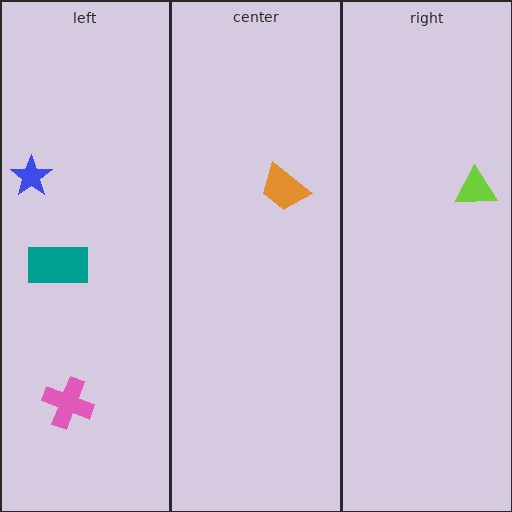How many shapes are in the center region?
1.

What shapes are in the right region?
The lime triangle.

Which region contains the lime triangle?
The right region.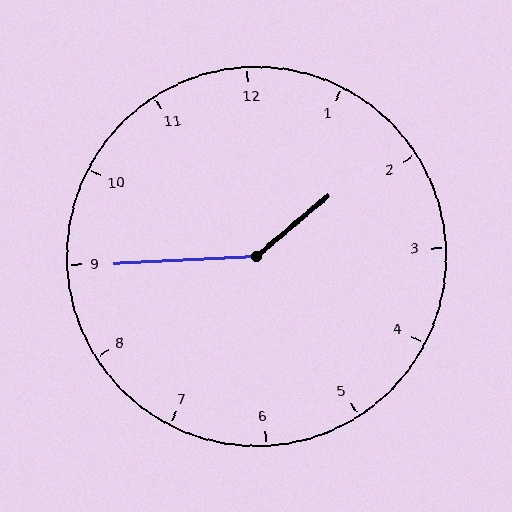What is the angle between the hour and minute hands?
Approximately 142 degrees.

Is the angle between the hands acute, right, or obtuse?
It is obtuse.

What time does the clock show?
1:45.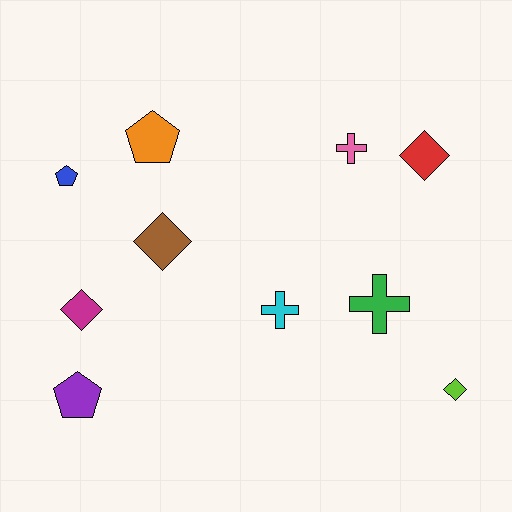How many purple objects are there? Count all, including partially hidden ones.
There is 1 purple object.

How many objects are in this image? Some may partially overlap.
There are 10 objects.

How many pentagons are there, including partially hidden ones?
There are 3 pentagons.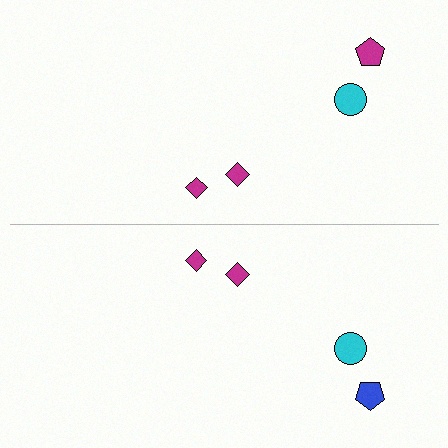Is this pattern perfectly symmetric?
No, the pattern is not perfectly symmetric. The blue pentagon on the bottom side breaks the symmetry — its mirror counterpart is magenta.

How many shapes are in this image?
There are 8 shapes in this image.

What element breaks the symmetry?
The blue pentagon on the bottom side breaks the symmetry — its mirror counterpart is magenta.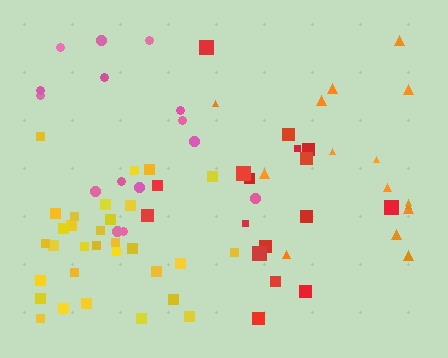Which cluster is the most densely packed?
Yellow.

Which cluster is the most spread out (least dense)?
Orange.